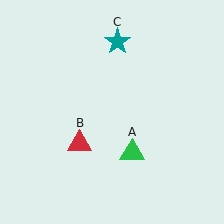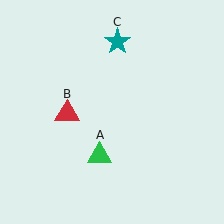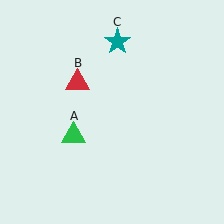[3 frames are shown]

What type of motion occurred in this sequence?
The green triangle (object A), red triangle (object B) rotated clockwise around the center of the scene.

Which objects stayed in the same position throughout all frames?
Teal star (object C) remained stationary.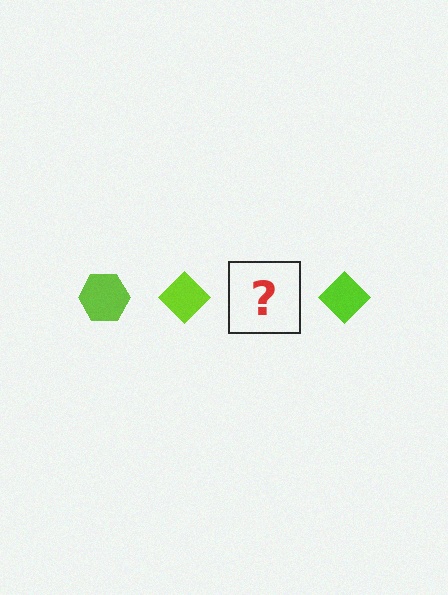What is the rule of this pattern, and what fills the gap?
The rule is that the pattern cycles through hexagon, diamond shapes in lime. The gap should be filled with a lime hexagon.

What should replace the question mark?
The question mark should be replaced with a lime hexagon.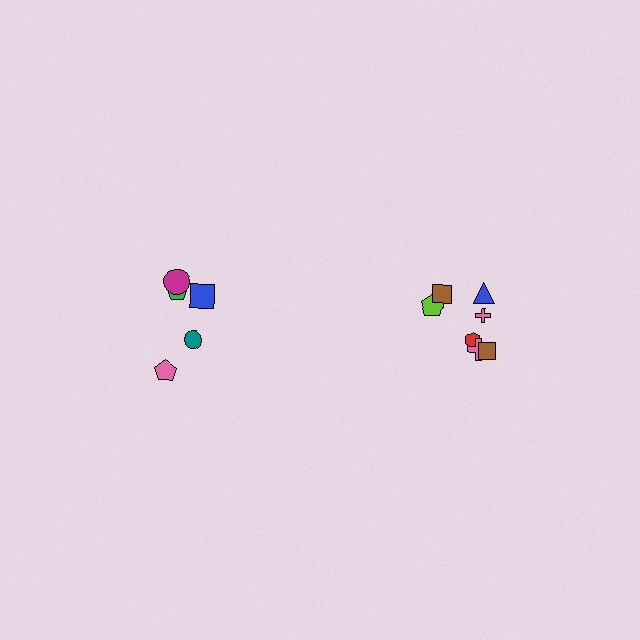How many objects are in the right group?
There are 7 objects.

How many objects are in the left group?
There are 5 objects.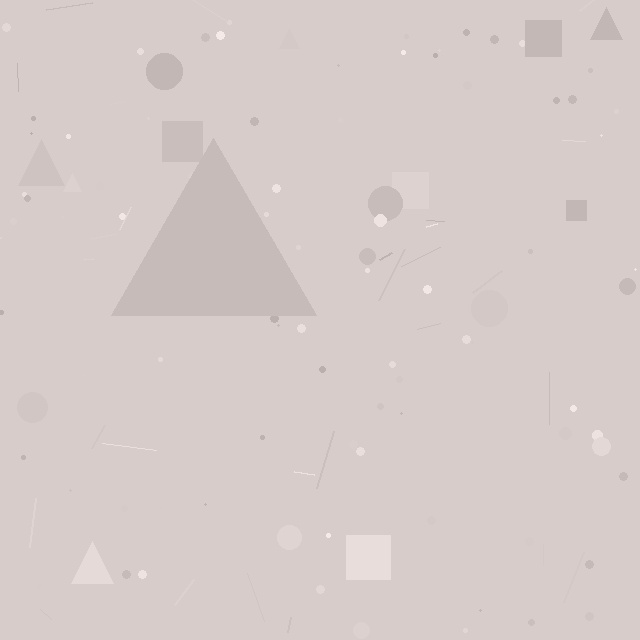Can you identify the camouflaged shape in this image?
The camouflaged shape is a triangle.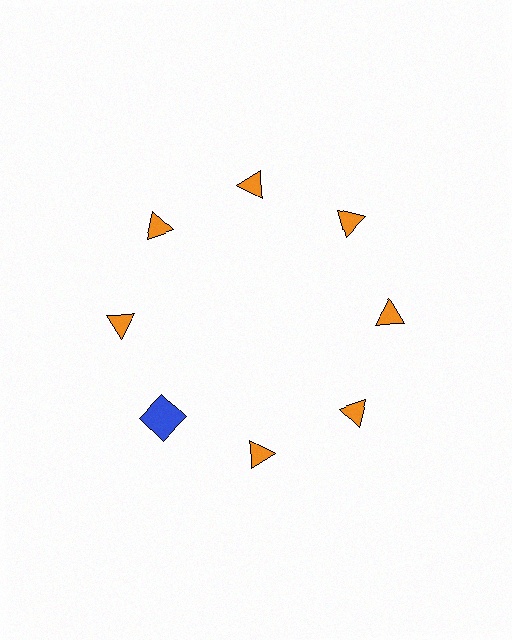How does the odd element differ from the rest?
It differs in both color (blue instead of orange) and shape (square instead of triangle).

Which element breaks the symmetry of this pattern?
The blue square at roughly the 8 o'clock position breaks the symmetry. All other shapes are orange triangles.